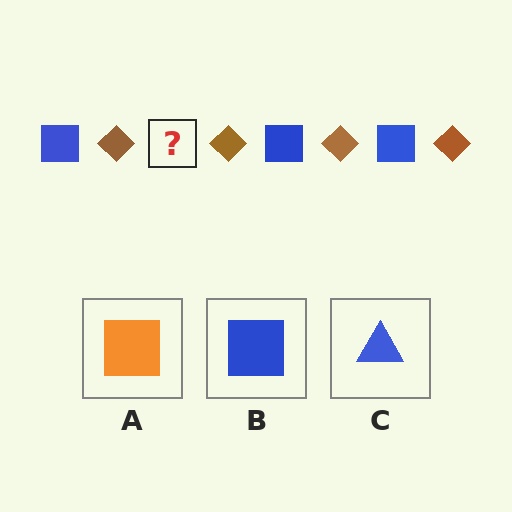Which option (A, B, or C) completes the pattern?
B.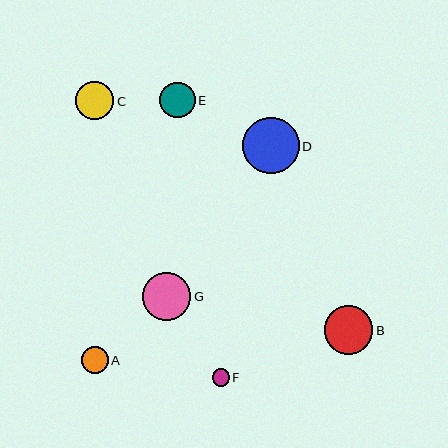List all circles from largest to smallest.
From largest to smallest: D, B, G, C, E, A, F.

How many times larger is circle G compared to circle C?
Circle G is approximately 1.3 times the size of circle C.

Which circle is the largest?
Circle D is the largest with a size of approximately 57 pixels.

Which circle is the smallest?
Circle F is the smallest with a size of approximately 17 pixels.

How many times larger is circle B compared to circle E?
Circle B is approximately 1.4 times the size of circle E.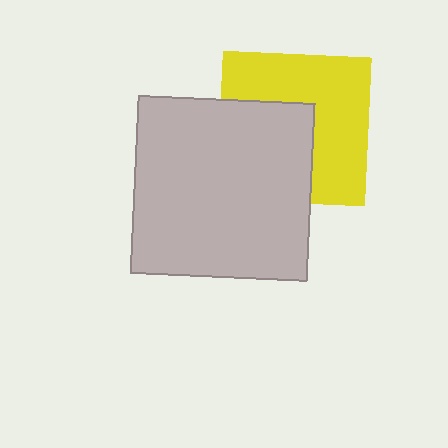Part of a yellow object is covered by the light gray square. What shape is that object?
It is a square.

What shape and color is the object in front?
The object in front is a light gray square.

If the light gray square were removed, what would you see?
You would see the complete yellow square.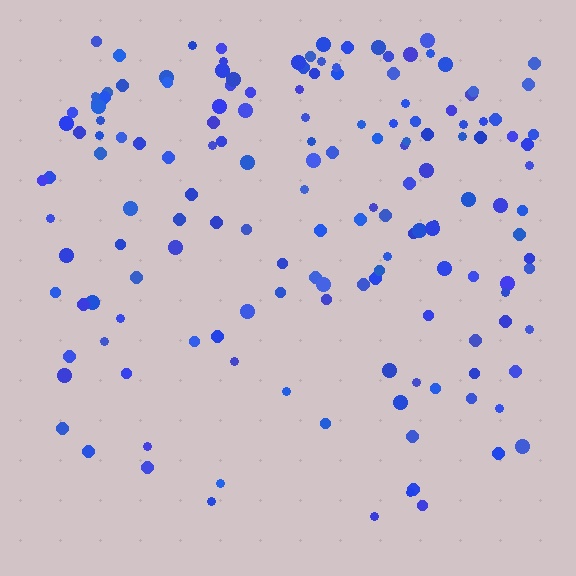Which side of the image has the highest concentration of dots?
The top.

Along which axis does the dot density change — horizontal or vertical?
Vertical.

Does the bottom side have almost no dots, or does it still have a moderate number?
Still a moderate number, just noticeably fewer than the top.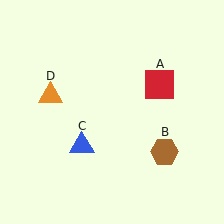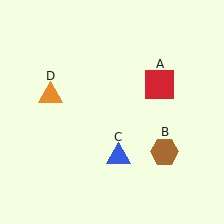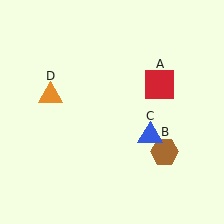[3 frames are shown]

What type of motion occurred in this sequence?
The blue triangle (object C) rotated counterclockwise around the center of the scene.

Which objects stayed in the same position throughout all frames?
Red square (object A) and brown hexagon (object B) and orange triangle (object D) remained stationary.